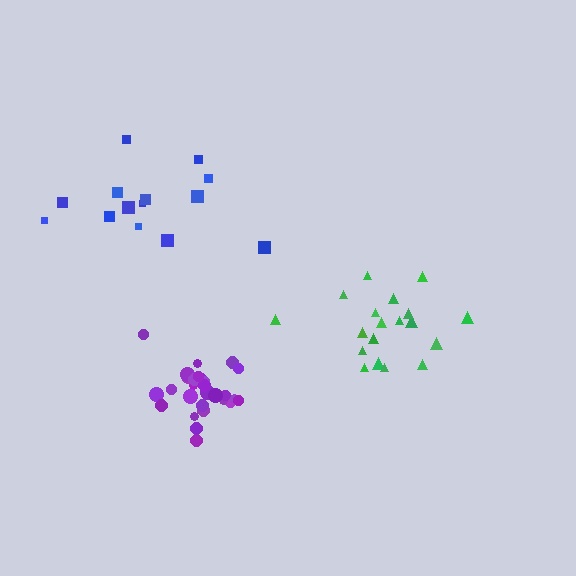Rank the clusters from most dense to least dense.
purple, green, blue.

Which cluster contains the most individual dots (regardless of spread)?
Purple (29).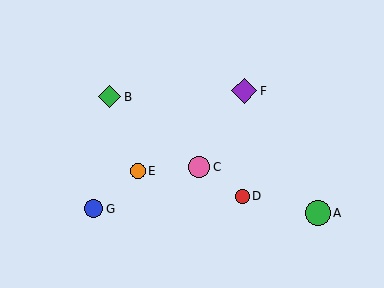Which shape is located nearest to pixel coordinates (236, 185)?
The red circle (labeled D) at (242, 196) is nearest to that location.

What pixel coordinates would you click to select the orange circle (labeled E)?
Click at (138, 171) to select the orange circle E.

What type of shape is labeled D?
Shape D is a red circle.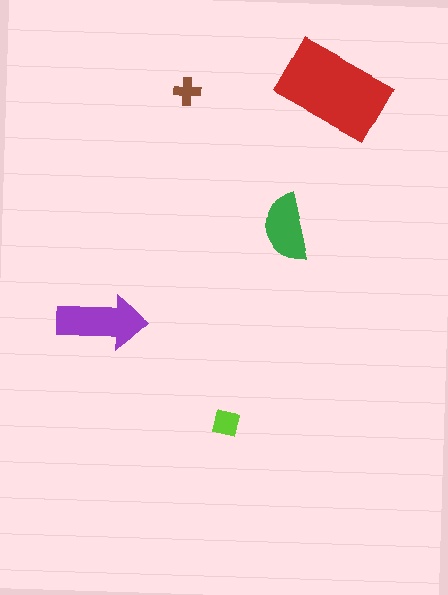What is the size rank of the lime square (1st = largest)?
4th.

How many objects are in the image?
There are 5 objects in the image.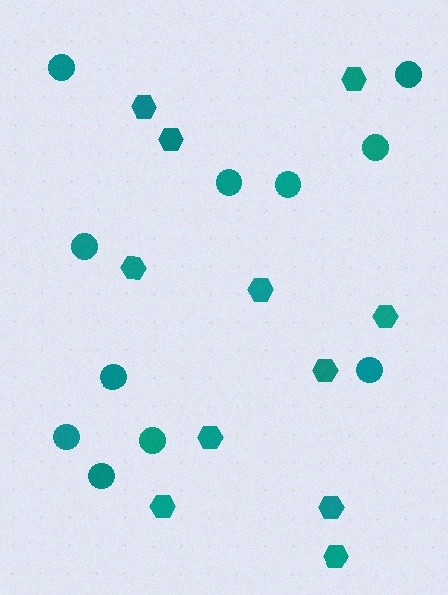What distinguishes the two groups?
There are 2 groups: one group of hexagons (11) and one group of circles (11).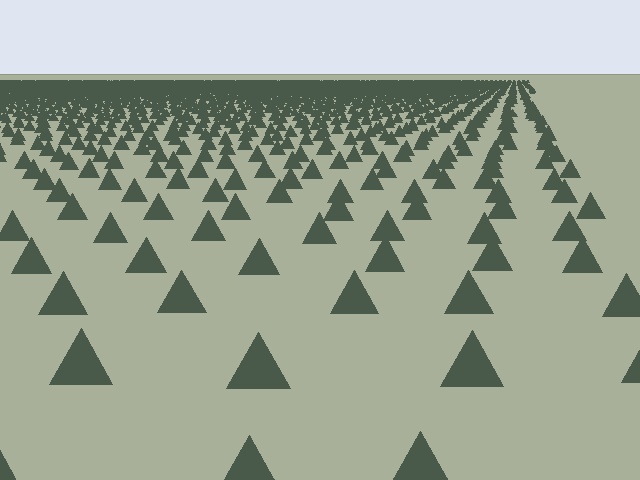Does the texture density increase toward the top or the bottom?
Density increases toward the top.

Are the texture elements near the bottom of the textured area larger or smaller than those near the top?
Larger. Near the bottom, elements are closer to the viewer and appear at a bigger on-screen size.